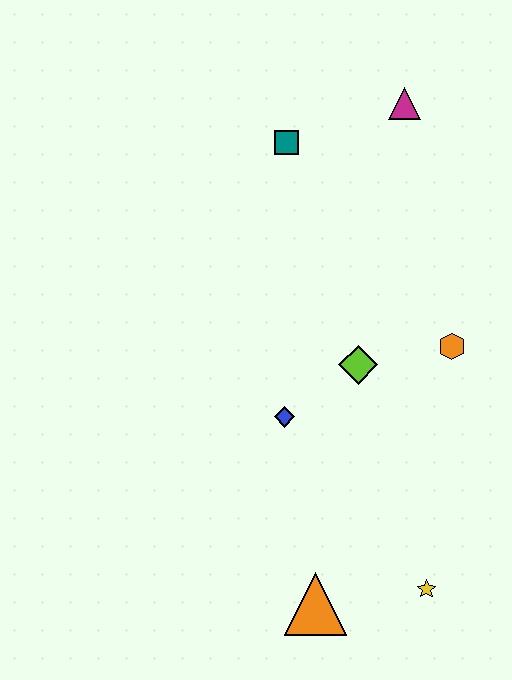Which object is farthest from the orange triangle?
The magenta triangle is farthest from the orange triangle.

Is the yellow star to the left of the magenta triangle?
No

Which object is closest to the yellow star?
The orange triangle is closest to the yellow star.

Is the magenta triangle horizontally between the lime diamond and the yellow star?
Yes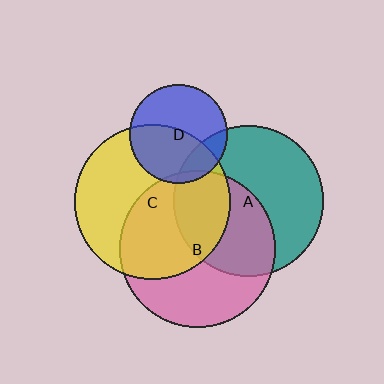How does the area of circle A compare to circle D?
Approximately 2.3 times.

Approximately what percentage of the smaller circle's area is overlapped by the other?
Approximately 45%.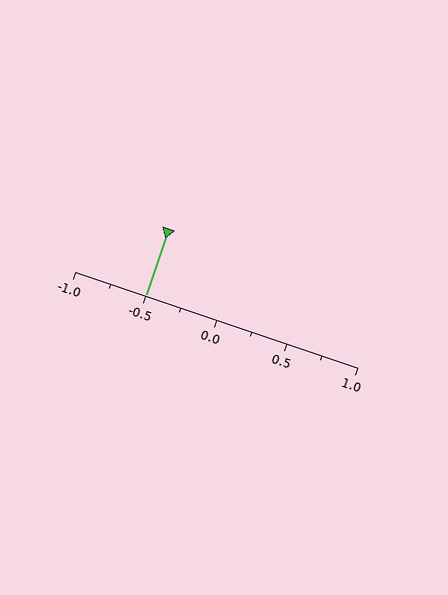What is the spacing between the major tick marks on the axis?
The major ticks are spaced 0.5 apart.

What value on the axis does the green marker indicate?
The marker indicates approximately -0.5.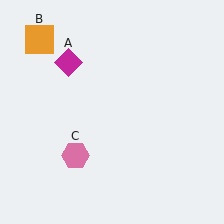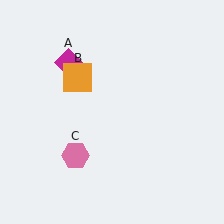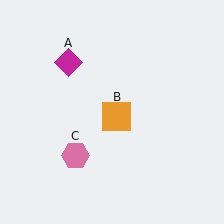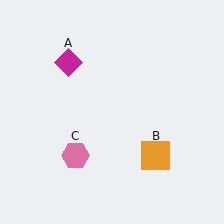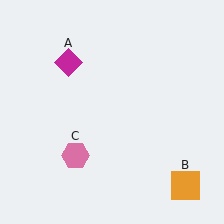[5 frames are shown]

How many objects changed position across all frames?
1 object changed position: orange square (object B).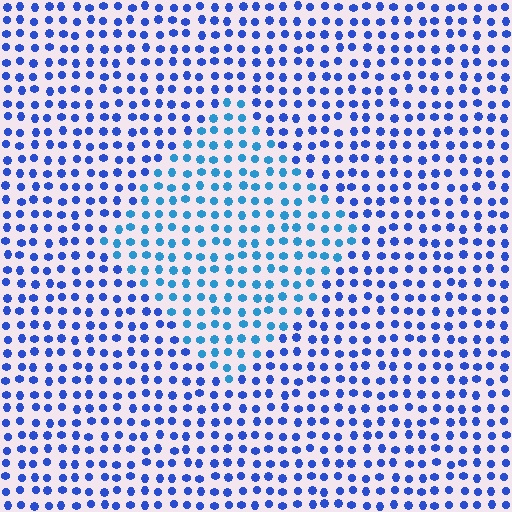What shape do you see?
I see a diamond.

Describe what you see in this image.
The image is filled with small blue elements in a uniform arrangement. A diamond-shaped region is visible where the elements are tinted to a slightly different hue, forming a subtle color boundary.